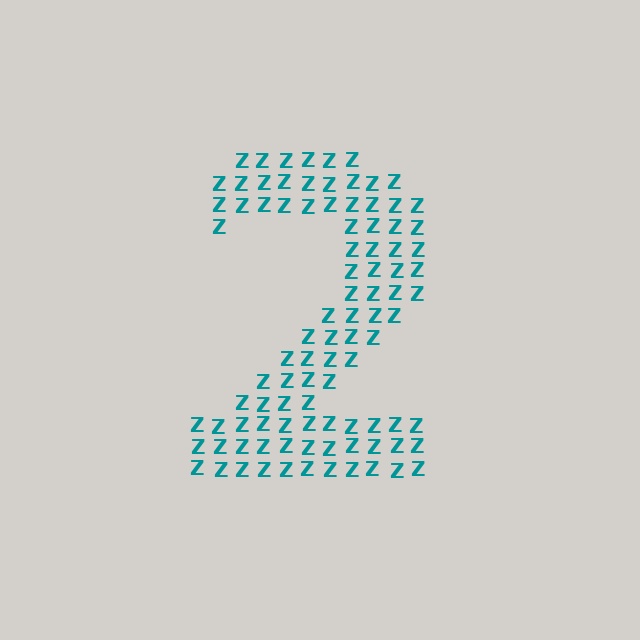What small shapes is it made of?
It is made of small letter Z's.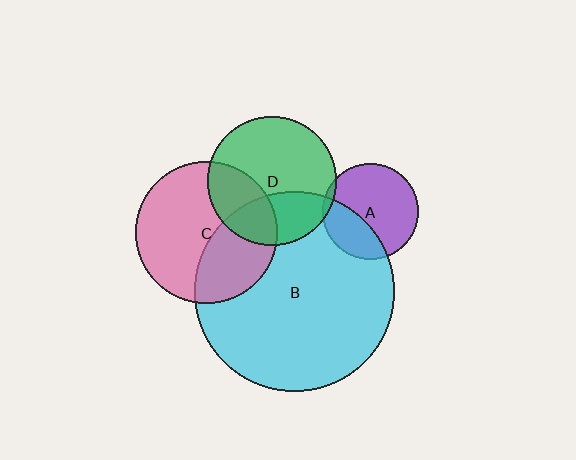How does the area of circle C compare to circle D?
Approximately 1.2 times.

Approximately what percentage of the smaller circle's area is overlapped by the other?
Approximately 30%.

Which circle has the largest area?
Circle B (cyan).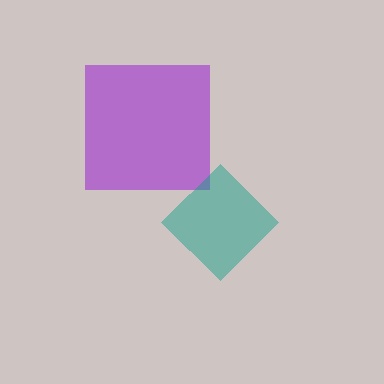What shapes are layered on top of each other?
The layered shapes are: a purple square, a teal diamond.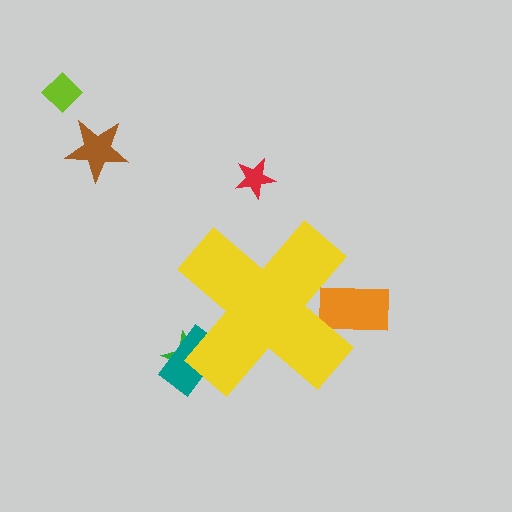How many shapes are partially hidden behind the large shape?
3 shapes are partially hidden.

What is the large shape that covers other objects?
A yellow cross.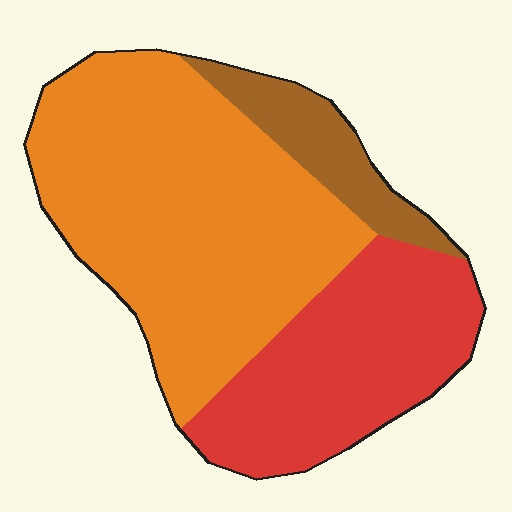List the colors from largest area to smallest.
From largest to smallest: orange, red, brown.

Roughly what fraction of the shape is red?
Red takes up between a sixth and a third of the shape.